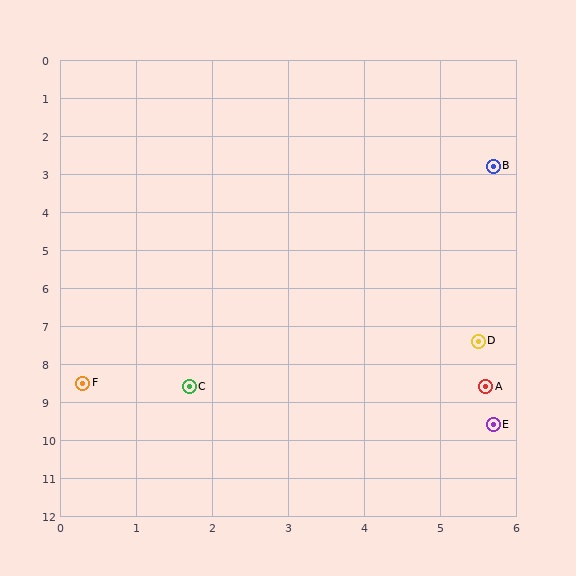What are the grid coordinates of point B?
Point B is at approximately (5.7, 2.8).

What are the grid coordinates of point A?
Point A is at approximately (5.6, 8.6).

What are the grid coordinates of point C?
Point C is at approximately (1.7, 8.6).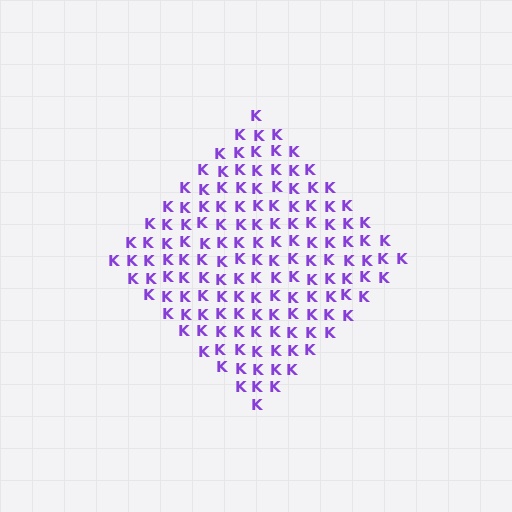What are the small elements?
The small elements are letter K's.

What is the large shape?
The large shape is a diamond.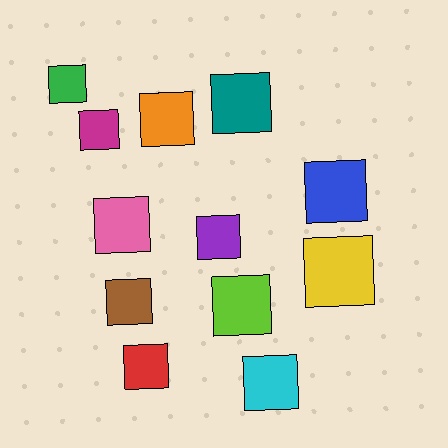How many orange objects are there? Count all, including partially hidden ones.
There is 1 orange object.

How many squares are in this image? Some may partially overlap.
There are 12 squares.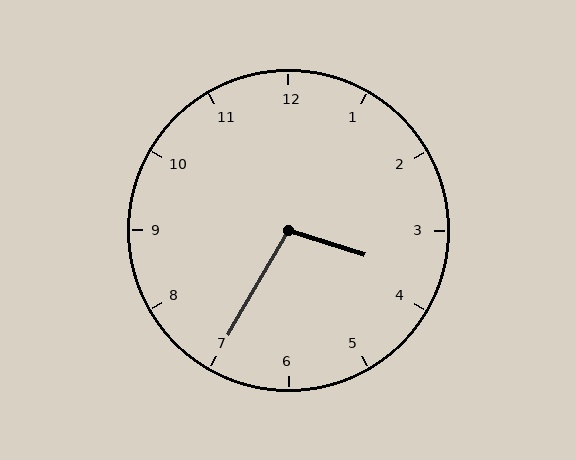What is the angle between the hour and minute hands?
Approximately 102 degrees.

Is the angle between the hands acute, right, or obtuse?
It is obtuse.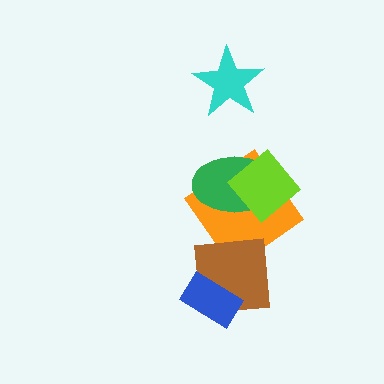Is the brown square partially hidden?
Yes, it is partially covered by another shape.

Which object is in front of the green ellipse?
The lime diamond is in front of the green ellipse.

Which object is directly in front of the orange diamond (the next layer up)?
The green ellipse is directly in front of the orange diamond.